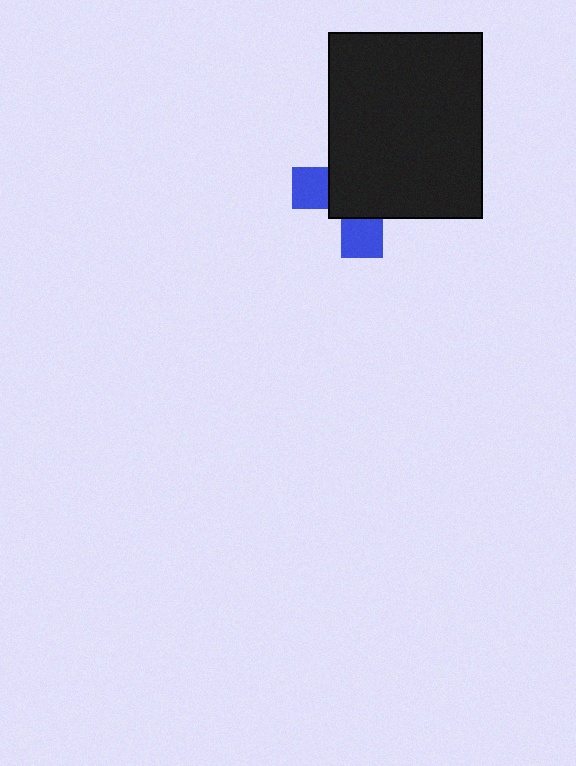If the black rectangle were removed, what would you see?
You would see the complete blue cross.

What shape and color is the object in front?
The object in front is a black rectangle.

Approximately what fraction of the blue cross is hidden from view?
Roughly 69% of the blue cross is hidden behind the black rectangle.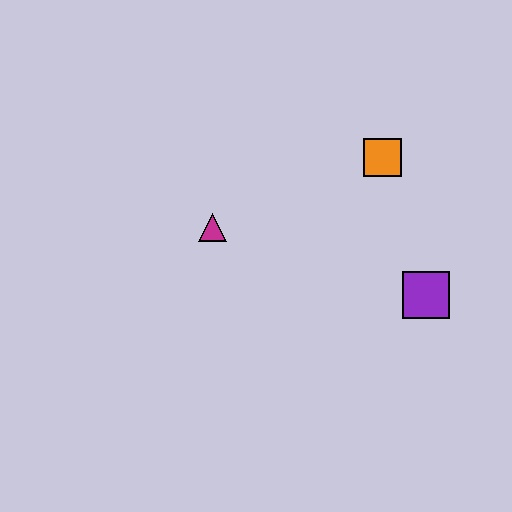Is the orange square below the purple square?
No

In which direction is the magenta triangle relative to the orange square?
The magenta triangle is to the left of the orange square.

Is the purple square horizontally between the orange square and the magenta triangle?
No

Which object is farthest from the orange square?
The magenta triangle is farthest from the orange square.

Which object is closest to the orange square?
The purple square is closest to the orange square.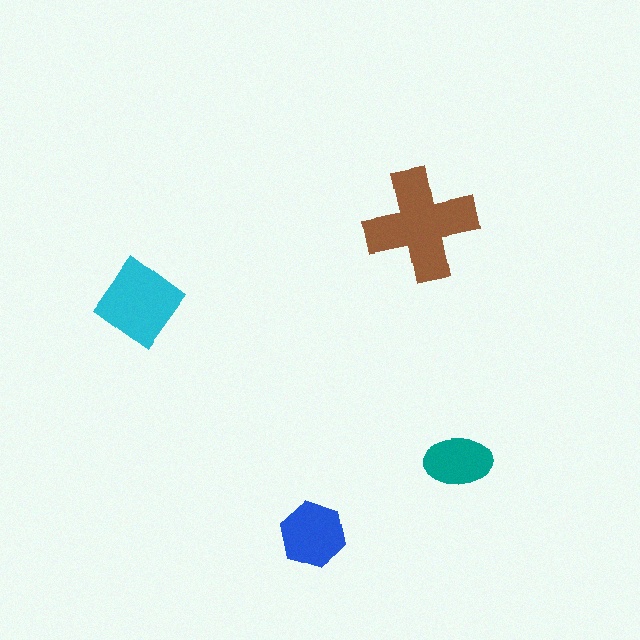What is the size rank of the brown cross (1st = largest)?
1st.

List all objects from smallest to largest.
The teal ellipse, the blue hexagon, the cyan diamond, the brown cross.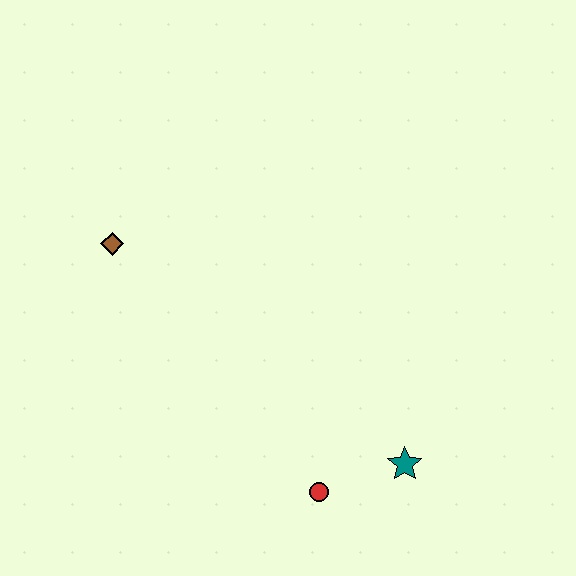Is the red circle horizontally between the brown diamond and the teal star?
Yes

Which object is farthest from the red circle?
The brown diamond is farthest from the red circle.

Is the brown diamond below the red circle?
No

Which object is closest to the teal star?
The red circle is closest to the teal star.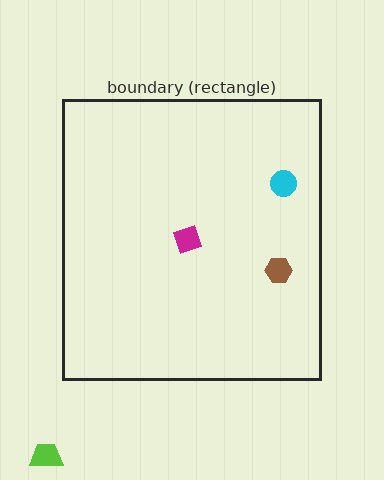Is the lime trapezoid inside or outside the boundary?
Outside.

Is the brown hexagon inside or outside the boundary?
Inside.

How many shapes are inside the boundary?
3 inside, 1 outside.